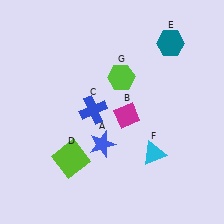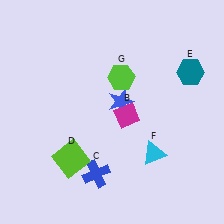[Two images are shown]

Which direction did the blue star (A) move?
The blue star (A) moved up.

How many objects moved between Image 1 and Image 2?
3 objects moved between the two images.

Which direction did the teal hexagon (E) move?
The teal hexagon (E) moved down.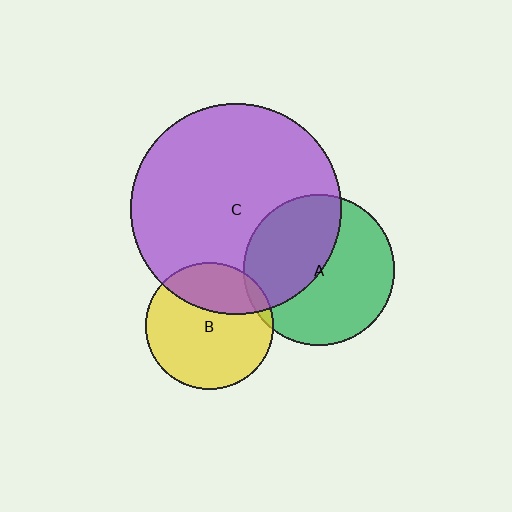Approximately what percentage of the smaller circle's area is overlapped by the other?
Approximately 30%.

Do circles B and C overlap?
Yes.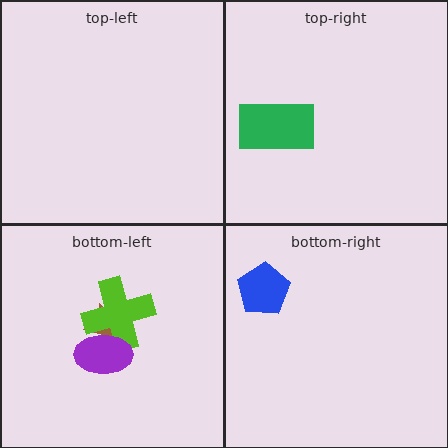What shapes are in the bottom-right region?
The blue pentagon.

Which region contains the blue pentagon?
The bottom-right region.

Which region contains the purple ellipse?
The bottom-left region.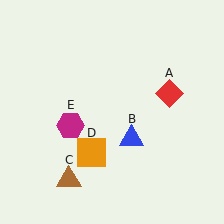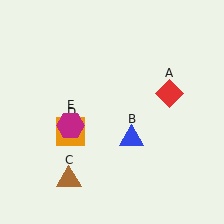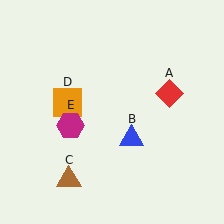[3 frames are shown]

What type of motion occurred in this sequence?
The orange square (object D) rotated clockwise around the center of the scene.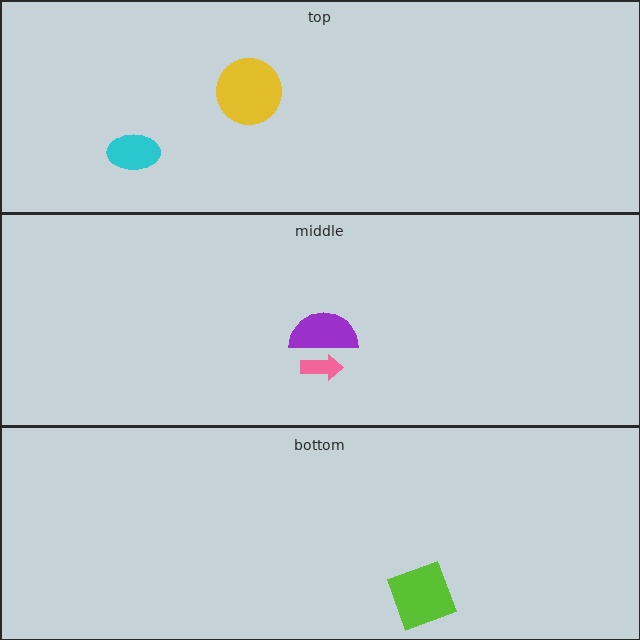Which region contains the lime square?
The bottom region.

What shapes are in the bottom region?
The lime square.